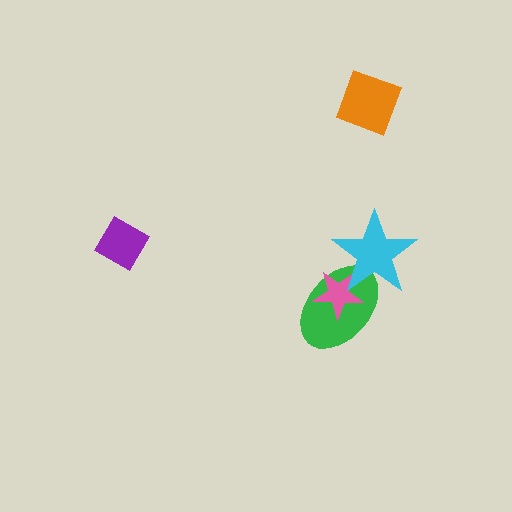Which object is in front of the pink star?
The cyan star is in front of the pink star.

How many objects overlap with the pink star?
2 objects overlap with the pink star.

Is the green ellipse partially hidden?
Yes, it is partially covered by another shape.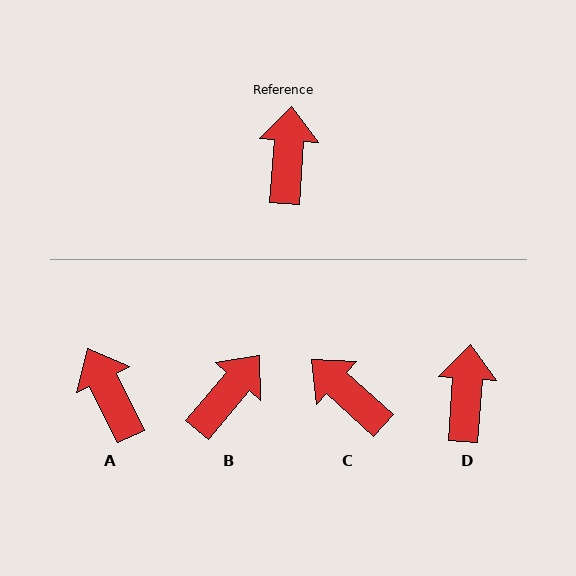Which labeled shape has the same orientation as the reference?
D.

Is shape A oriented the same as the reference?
No, it is off by about 30 degrees.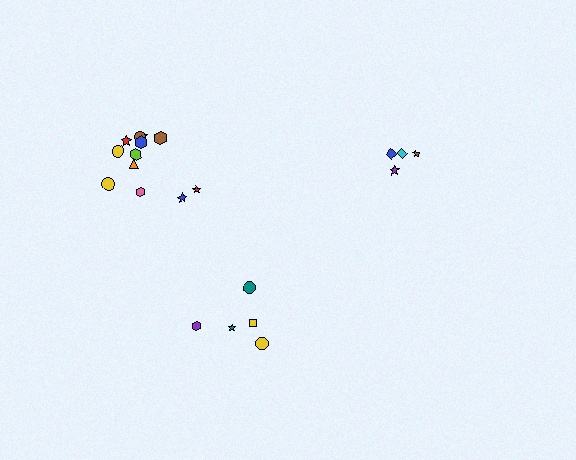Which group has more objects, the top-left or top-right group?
The top-left group.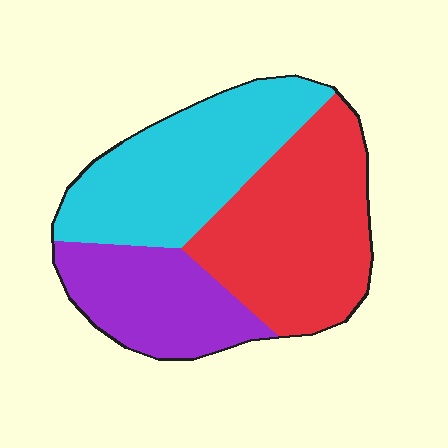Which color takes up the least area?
Purple, at roughly 25%.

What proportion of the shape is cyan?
Cyan covers about 35% of the shape.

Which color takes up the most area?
Red, at roughly 40%.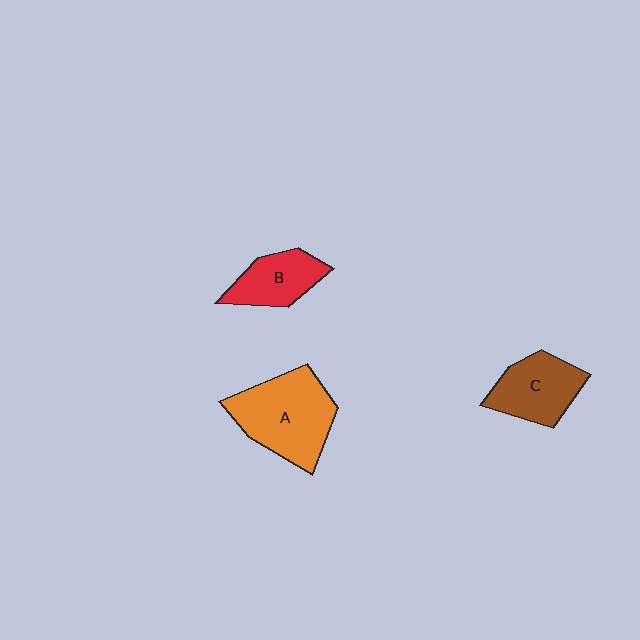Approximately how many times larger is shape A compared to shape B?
Approximately 1.8 times.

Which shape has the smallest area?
Shape B (red).